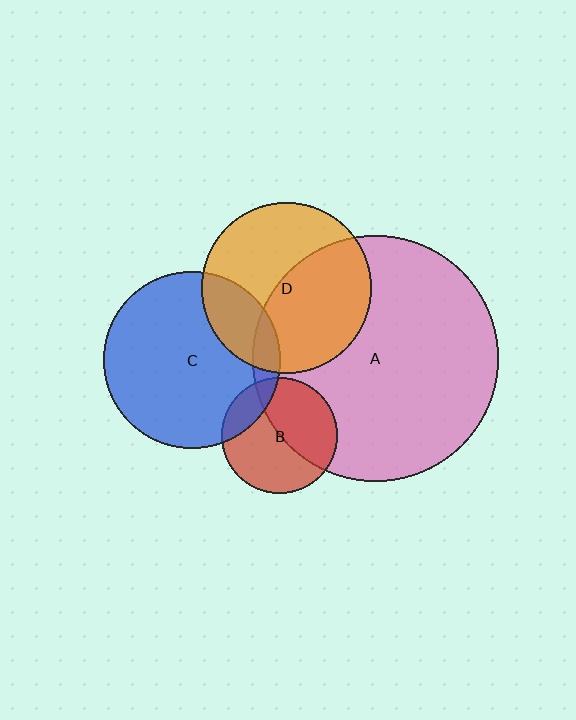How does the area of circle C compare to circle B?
Approximately 2.3 times.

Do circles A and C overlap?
Yes.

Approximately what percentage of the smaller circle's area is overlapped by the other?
Approximately 10%.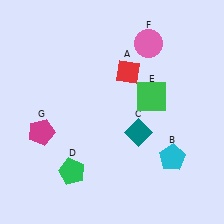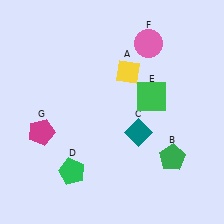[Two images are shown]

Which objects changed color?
A changed from red to yellow. B changed from cyan to green.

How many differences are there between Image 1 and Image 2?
There are 2 differences between the two images.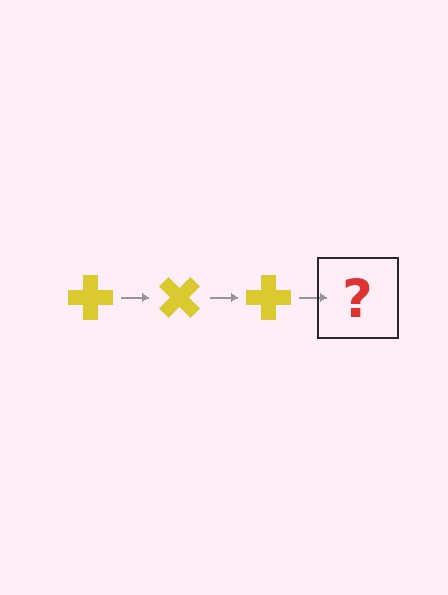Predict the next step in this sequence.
The next step is a yellow cross rotated 135 degrees.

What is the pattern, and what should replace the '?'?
The pattern is that the cross rotates 45 degrees each step. The '?' should be a yellow cross rotated 135 degrees.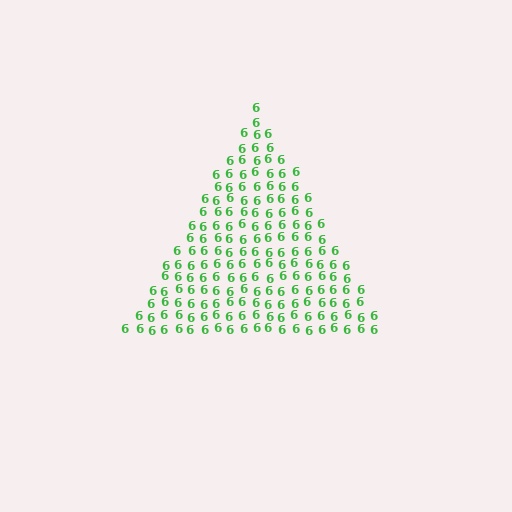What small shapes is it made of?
It is made of small digit 6's.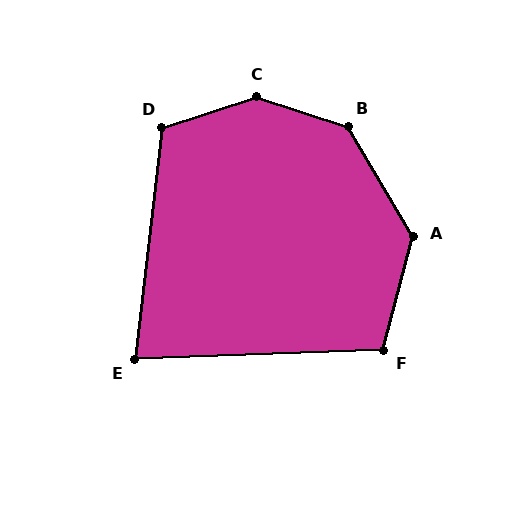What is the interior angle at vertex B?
Approximately 139 degrees (obtuse).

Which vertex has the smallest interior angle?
E, at approximately 82 degrees.